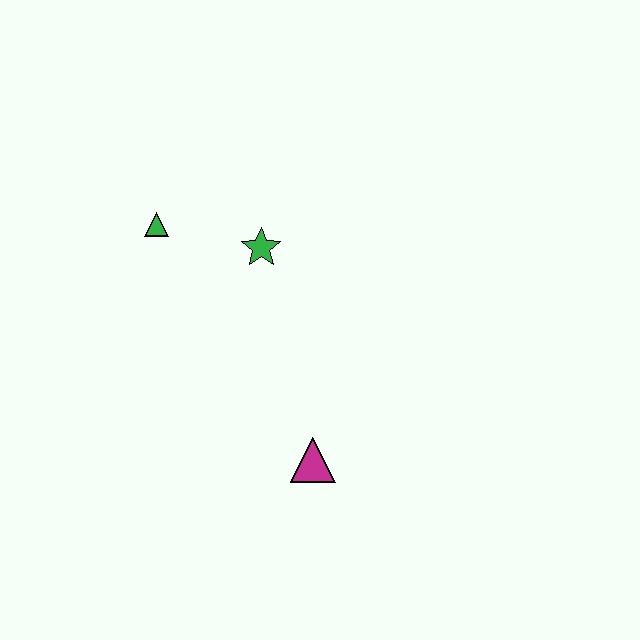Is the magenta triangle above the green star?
No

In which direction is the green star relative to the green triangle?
The green star is to the right of the green triangle.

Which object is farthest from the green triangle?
The magenta triangle is farthest from the green triangle.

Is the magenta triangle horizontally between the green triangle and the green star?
No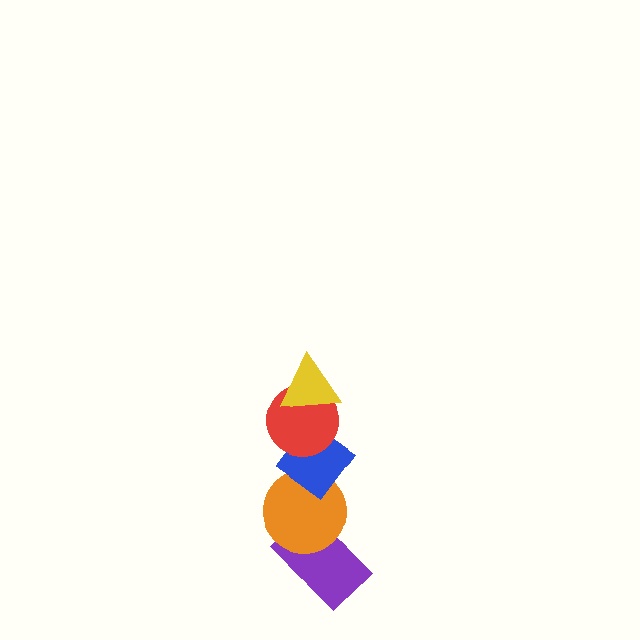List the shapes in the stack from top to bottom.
From top to bottom: the yellow triangle, the red circle, the blue diamond, the orange circle, the purple rectangle.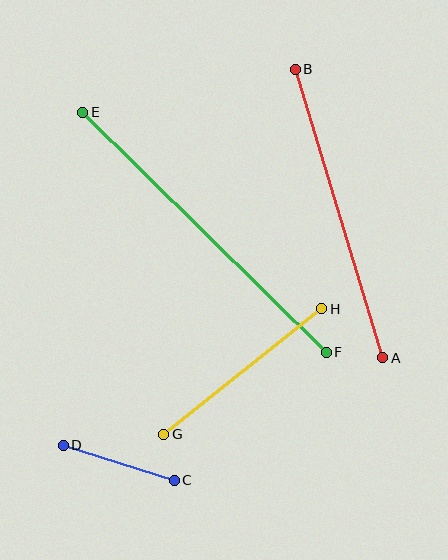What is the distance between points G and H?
The distance is approximately 202 pixels.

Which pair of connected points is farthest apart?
Points E and F are farthest apart.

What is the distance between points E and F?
The distance is approximately 342 pixels.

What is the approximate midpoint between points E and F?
The midpoint is at approximately (204, 232) pixels.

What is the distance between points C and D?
The distance is approximately 117 pixels.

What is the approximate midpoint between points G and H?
The midpoint is at approximately (243, 372) pixels.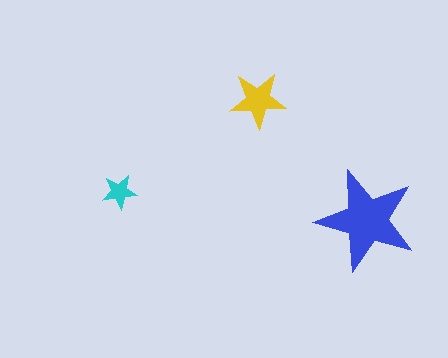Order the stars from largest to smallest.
the blue one, the yellow one, the cyan one.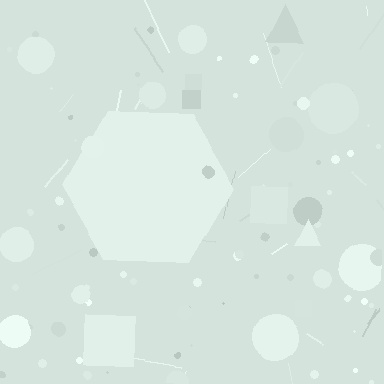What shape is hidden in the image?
A hexagon is hidden in the image.